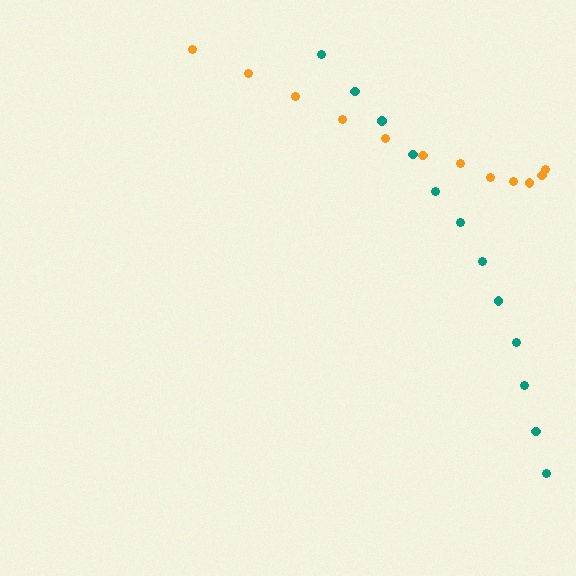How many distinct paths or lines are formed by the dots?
There are 2 distinct paths.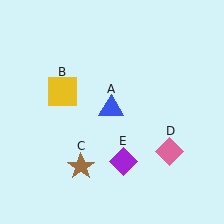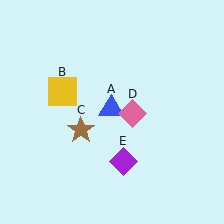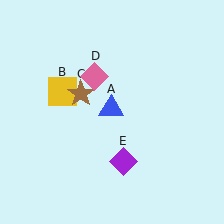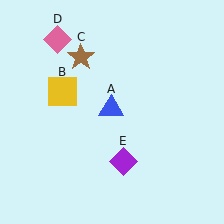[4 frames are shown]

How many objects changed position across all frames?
2 objects changed position: brown star (object C), pink diamond (object D).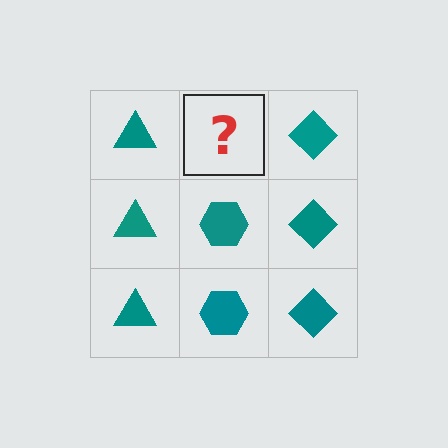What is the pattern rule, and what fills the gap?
The rule is that each column has a consistent shape. The gap should be filled with a teal hexagon.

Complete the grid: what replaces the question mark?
The question mark should be replaced with a teal hexagon.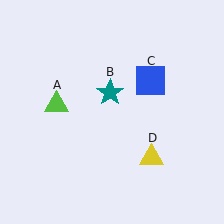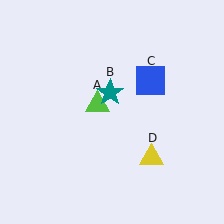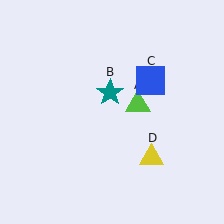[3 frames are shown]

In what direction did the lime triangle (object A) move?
The lime triangle (object A) moved right.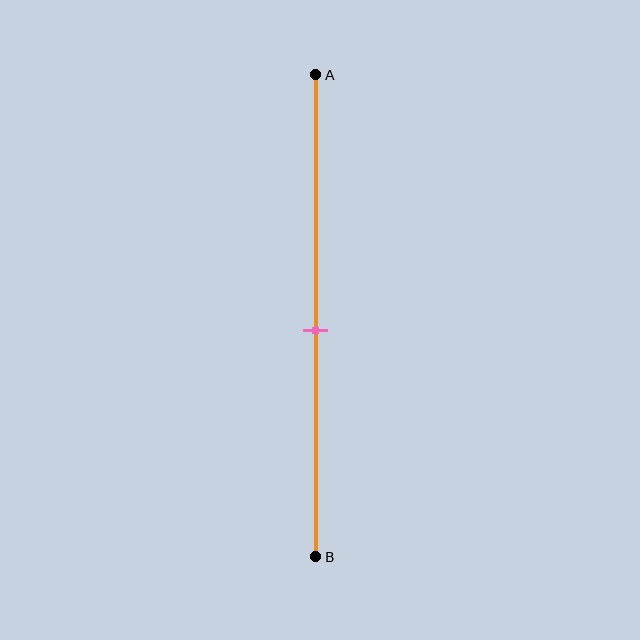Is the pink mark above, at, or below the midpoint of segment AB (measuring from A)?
The pink mark is below the midpoint of segment AB.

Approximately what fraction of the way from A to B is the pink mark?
The pink mark is approximately 55% of the way from A to B.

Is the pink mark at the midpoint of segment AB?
No, the mark is at about 55% from A, not at the 50% midpoint.